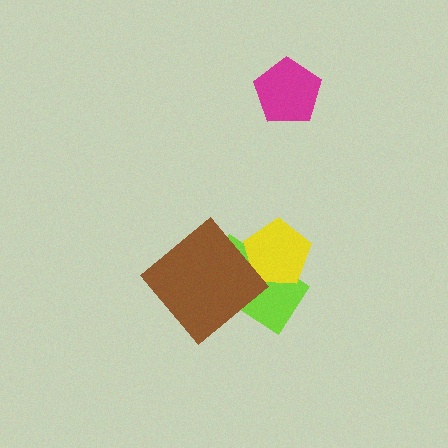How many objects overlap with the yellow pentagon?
1 object overlaps with the yellow pentagon.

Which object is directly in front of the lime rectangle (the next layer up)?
The yellow pentagon is directly in front of the lime rectangle.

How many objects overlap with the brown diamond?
1 object overlaps with the brown diamond.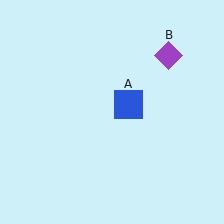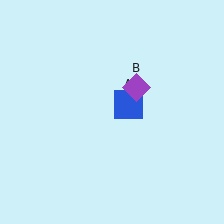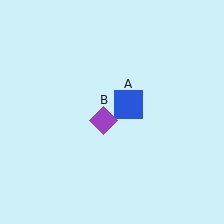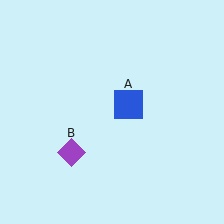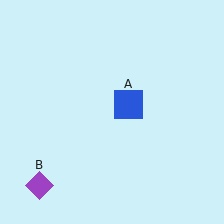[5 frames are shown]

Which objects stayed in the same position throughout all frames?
Blue square (object A) remained stationary.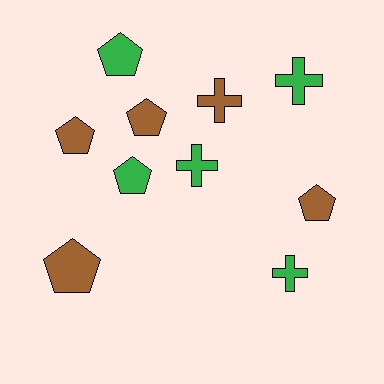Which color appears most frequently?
Brown, with 5 objects.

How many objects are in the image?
There are 10 objects.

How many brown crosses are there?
There is 1 brown cross.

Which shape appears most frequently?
Pentagon, with 6 objects.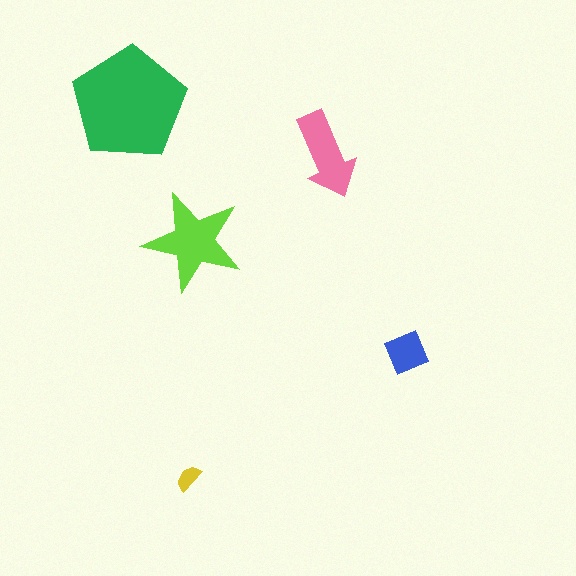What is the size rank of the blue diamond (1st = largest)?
4th.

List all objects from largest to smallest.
The green pentagon, the lime star, the pink arrow, the blue diamond, the yellow semicircle.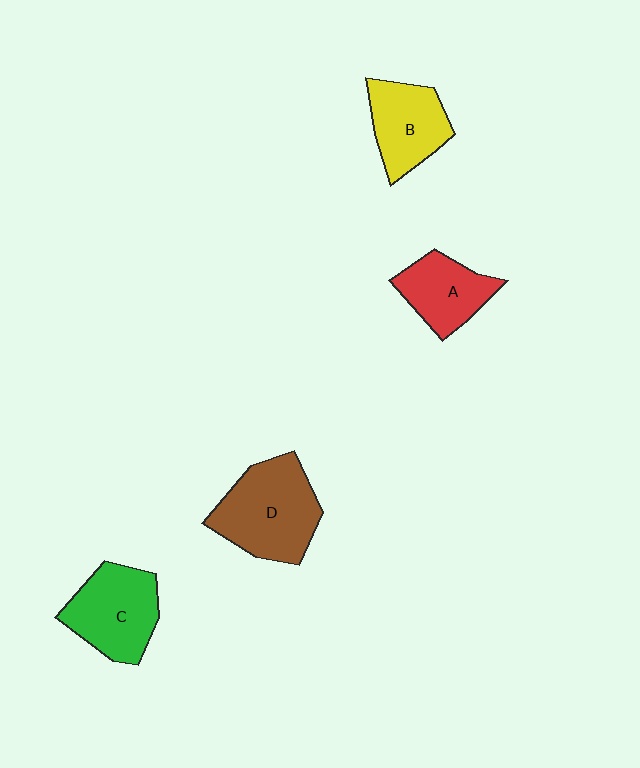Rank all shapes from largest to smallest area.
From largest to smallest: D (brown), C (green), B (yellow), A (red).